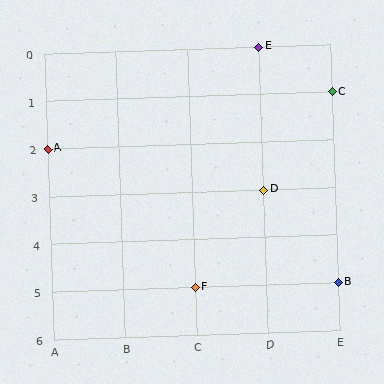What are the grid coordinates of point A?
Point A is at grid coordinates (A, 2).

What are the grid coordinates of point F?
Point F is at grid coordinates (C, 5).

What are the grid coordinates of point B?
Point B is at grid coordinates (E, 5).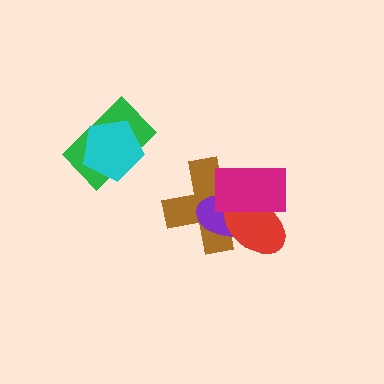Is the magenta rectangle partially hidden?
No, no other shape covers it.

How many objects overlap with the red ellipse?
3 objects overlap with the red ellipse.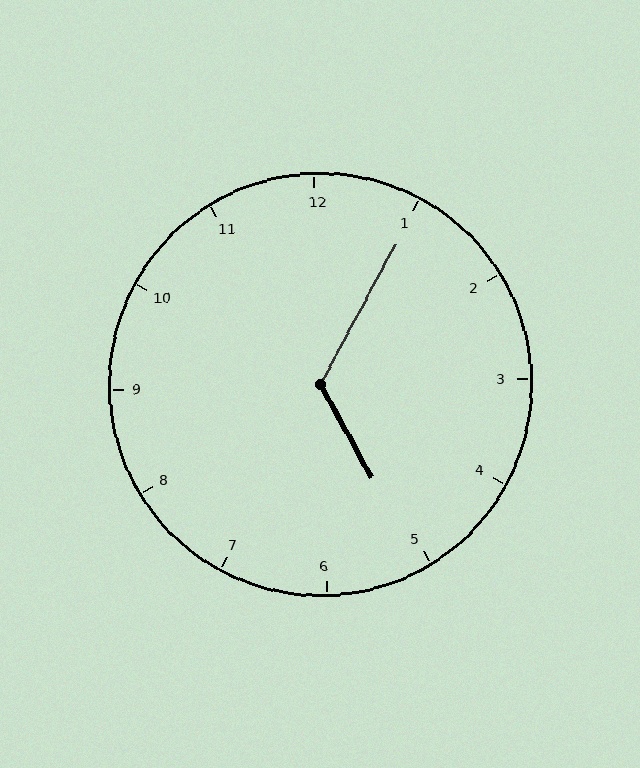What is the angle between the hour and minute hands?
Approximately 122 degrees.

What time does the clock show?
5:05.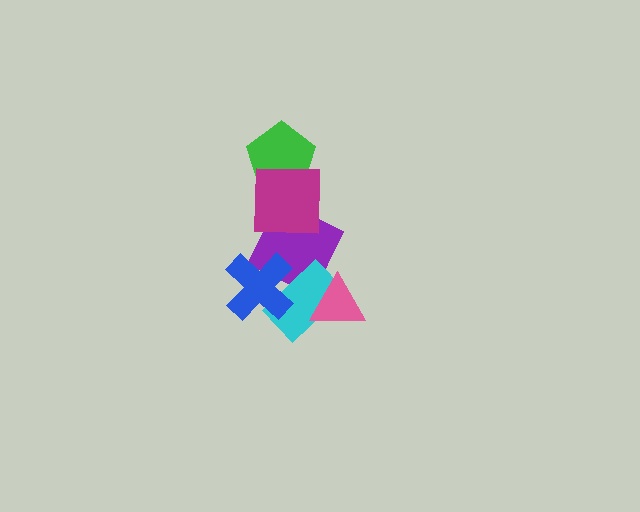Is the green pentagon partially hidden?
Yes, it is partially covered by another shape.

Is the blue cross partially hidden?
No, no other shape covers it.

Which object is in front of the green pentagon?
The magenta square is in front of the green pentagon.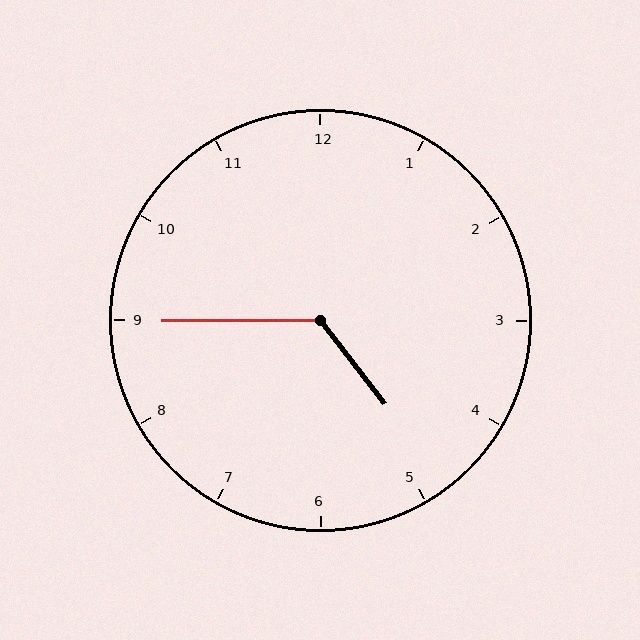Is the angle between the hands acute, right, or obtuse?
It is obtuse.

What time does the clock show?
4:45.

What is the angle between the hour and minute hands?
Approximately 128 degrees.